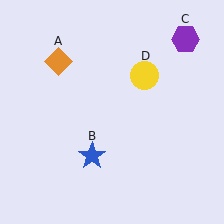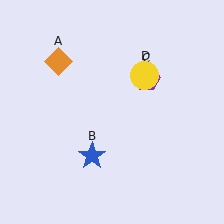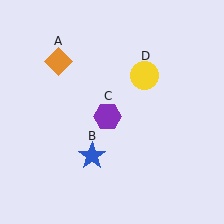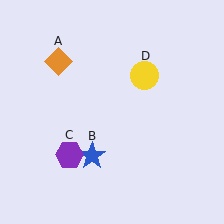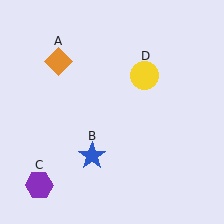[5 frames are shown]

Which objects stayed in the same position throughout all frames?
Orange diamond (object A) and blue star (object B) and yellow circle (object D) remained stationary.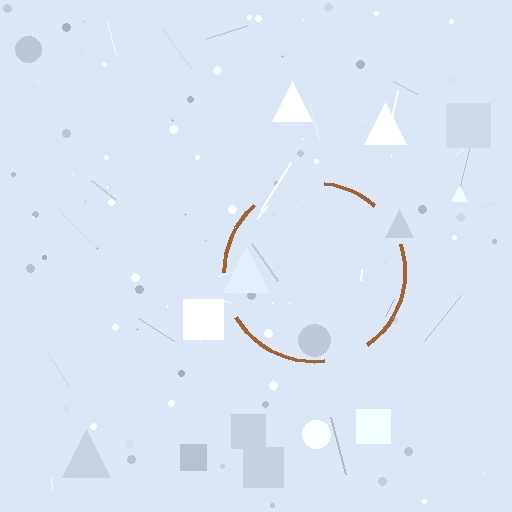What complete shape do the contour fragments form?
The contour fragments form a circle.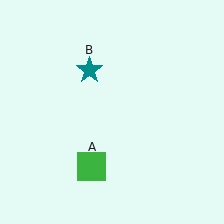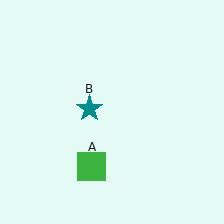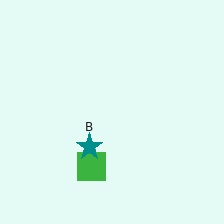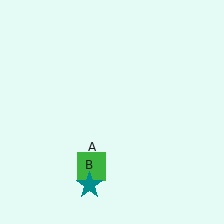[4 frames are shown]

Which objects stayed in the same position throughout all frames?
Green square (object A) remained stationary.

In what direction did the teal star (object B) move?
The teal star (object B) moved down.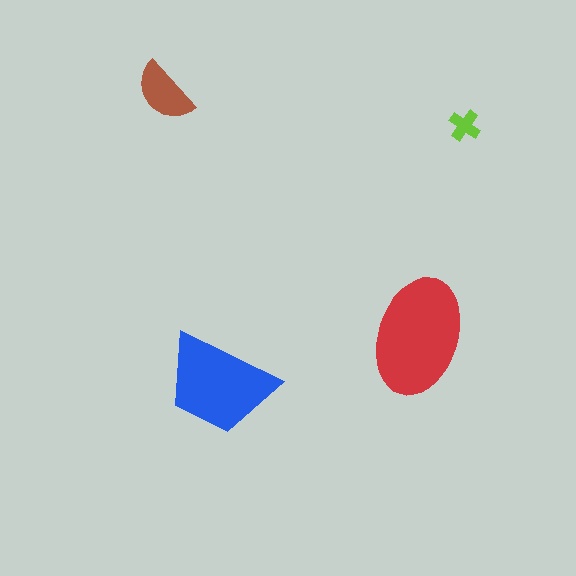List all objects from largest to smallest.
The red ellipse, the blue trapezoid, the brown semicircle, the lime cross.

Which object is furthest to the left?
The brown semicircle is leftmost.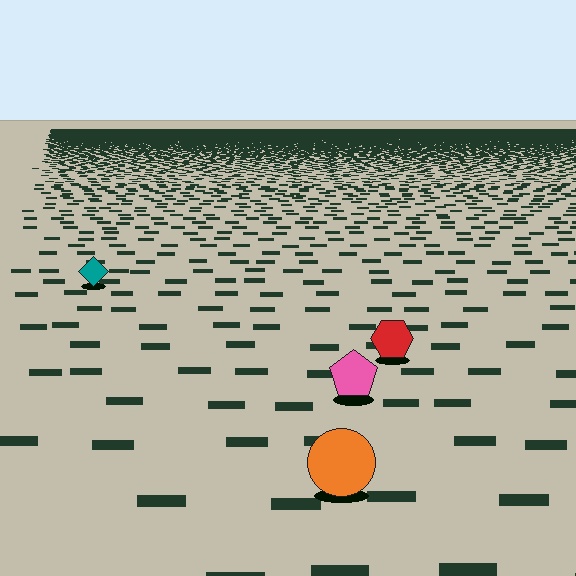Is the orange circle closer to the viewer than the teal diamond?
Yes. The orange circle is closer — you can tell from the texture gradient: the ground texture is coarser near it.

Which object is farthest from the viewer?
The teal diamond is farthest from the viewer. It appears smaller and the ground texture around it is denser.